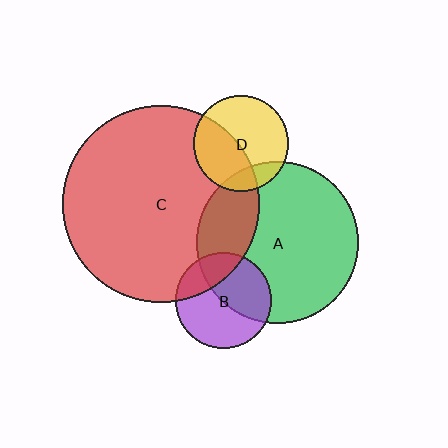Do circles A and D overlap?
Yes.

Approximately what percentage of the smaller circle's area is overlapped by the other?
Approximately 15%.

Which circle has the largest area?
Circle C (red).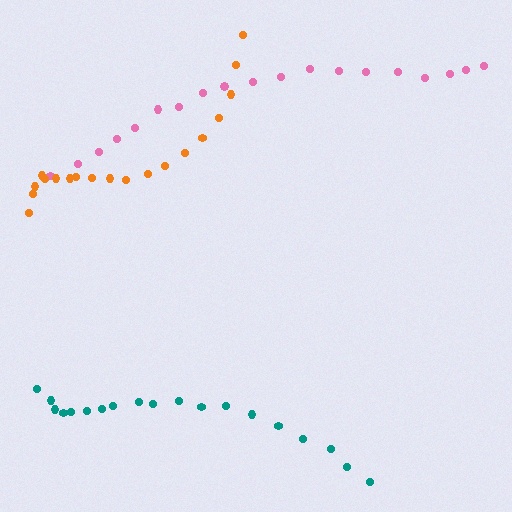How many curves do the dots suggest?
There are 3 distinct paths.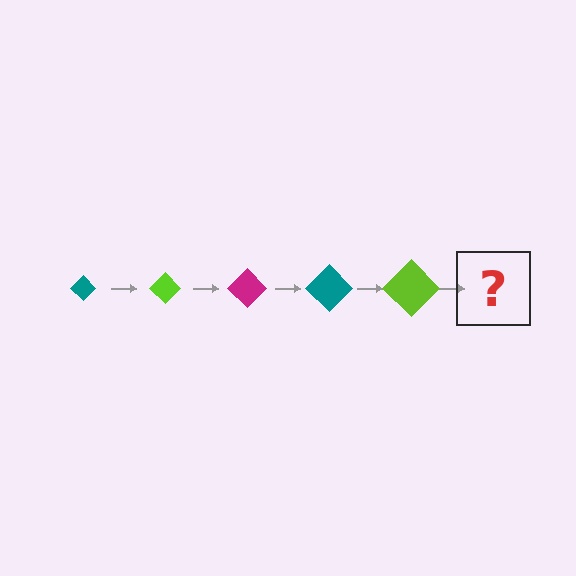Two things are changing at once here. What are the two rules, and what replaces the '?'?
The two rules are that the diamond grows larger each step and the color cycles through teal, lime, and magenta. The '?' should be a magenta diamond, larger than the previous one.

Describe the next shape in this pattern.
It should be a magenta diamond, larger than the previous one.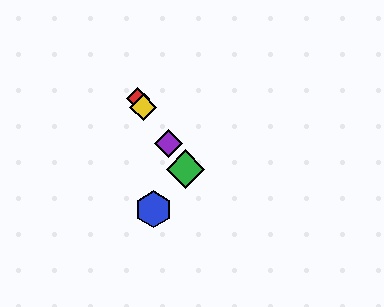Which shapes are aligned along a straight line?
The red diamond, the green diamond, the yellow diamond, the purple diamond are aligned along a straight line.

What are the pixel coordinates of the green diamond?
The green diamond is at (186, 169).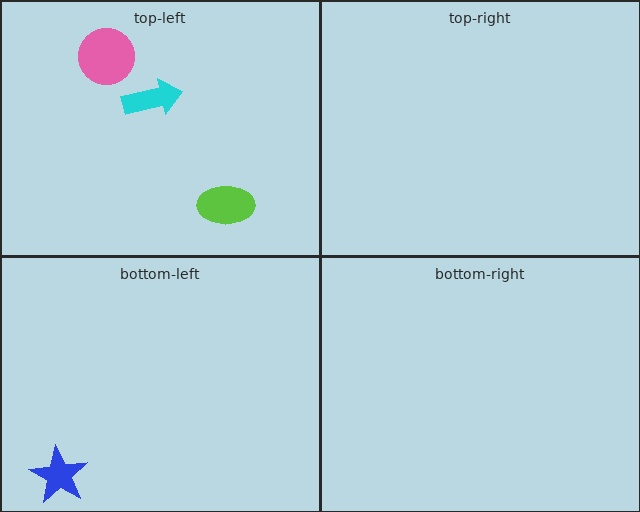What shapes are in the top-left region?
The cyan arrow, the pink circle, the lime ellipse.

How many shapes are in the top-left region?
3.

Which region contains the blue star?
The bottom-left region.